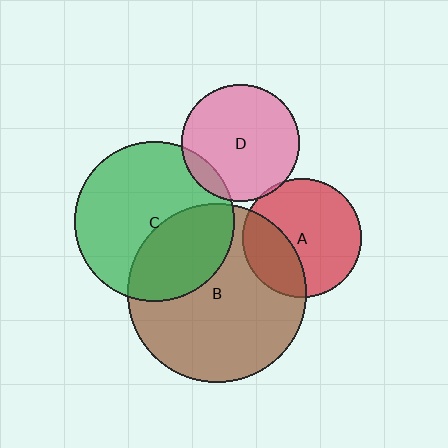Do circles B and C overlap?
Yes.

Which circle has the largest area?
Circle B (brown).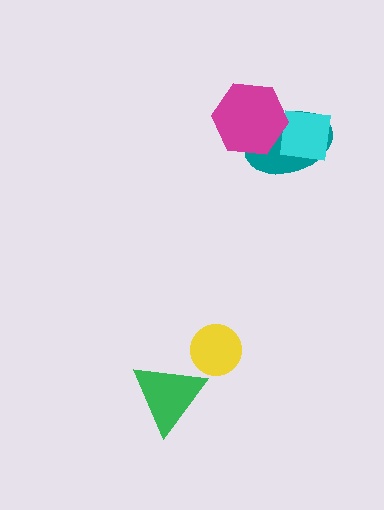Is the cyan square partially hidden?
Yes, it is partially covered by another shape.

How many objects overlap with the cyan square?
2 objects overlap with the cyan square.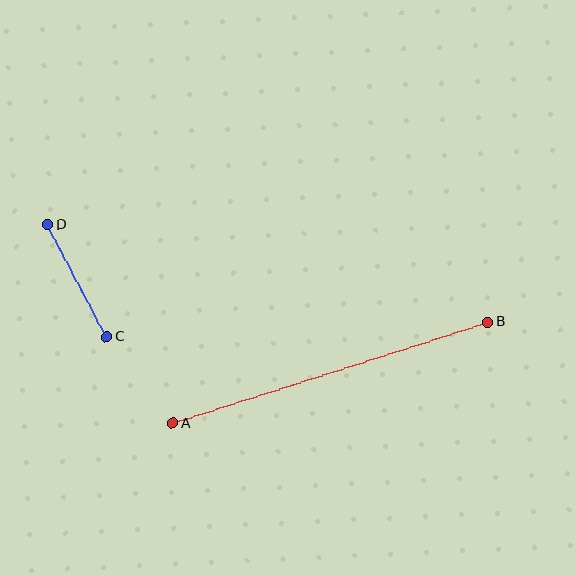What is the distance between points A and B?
The distance is approximately 331 pixels.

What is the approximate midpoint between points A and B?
The midpoint is at approximately (330, 373) pixels.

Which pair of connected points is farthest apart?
Points A and B are farthest apart.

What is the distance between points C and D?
The distance is approximately 127 pixels.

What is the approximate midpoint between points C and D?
The midpoint is at approximately (77, 281) pixels.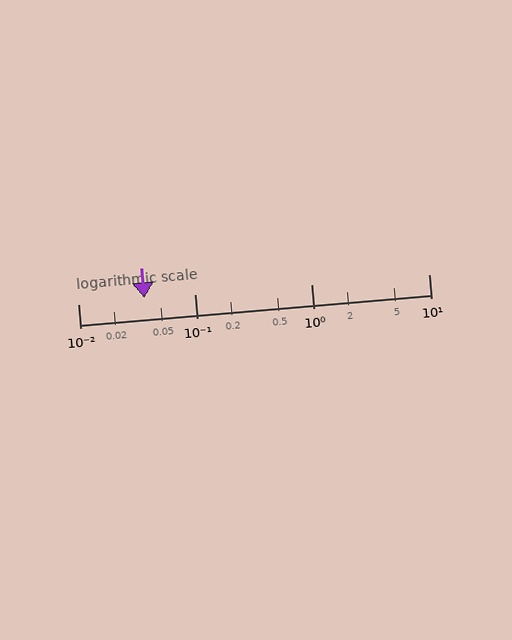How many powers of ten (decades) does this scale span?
The scale spans 3 decades, from 0.01 to 10.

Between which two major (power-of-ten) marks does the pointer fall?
The pointer is between 0.01 and 0.1.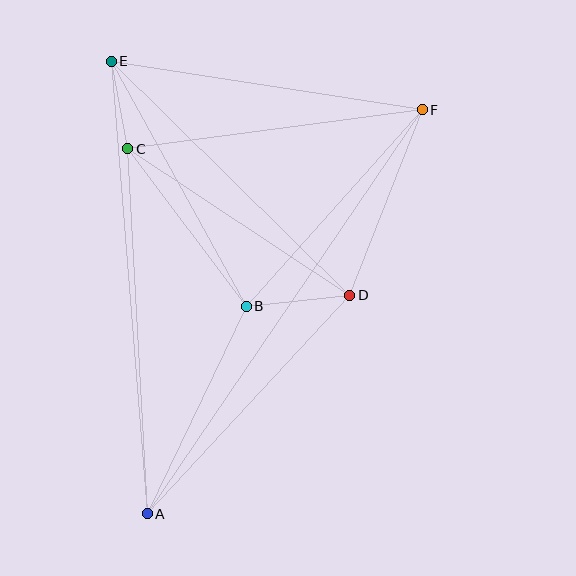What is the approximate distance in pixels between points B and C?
The distance between B and C is approximately 197 pixels.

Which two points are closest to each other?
Points C and E are closest to each other.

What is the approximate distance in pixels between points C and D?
The distance between C and D is approximately 266 pixels.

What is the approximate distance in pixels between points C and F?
The distance between C and F is approximately 297 pixels.